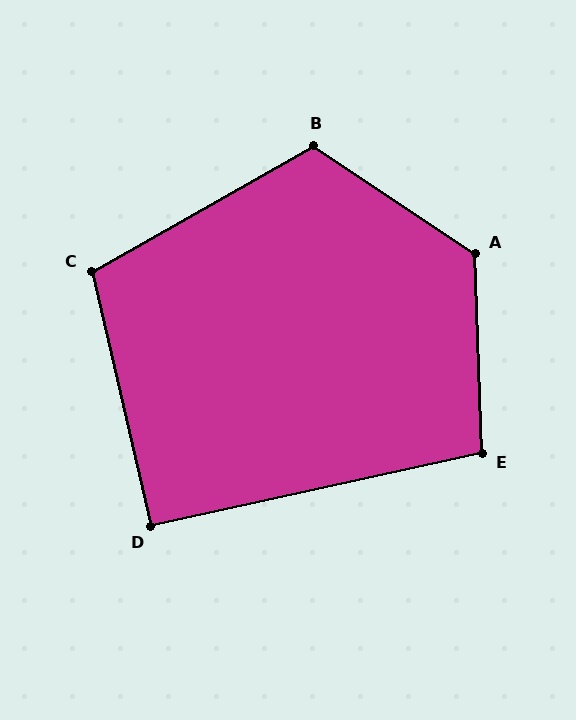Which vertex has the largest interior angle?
A, at approximately 126 degrees.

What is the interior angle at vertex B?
Approximately 117 degrees (obtuse).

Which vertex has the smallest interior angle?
D, at approximately 91 degrees.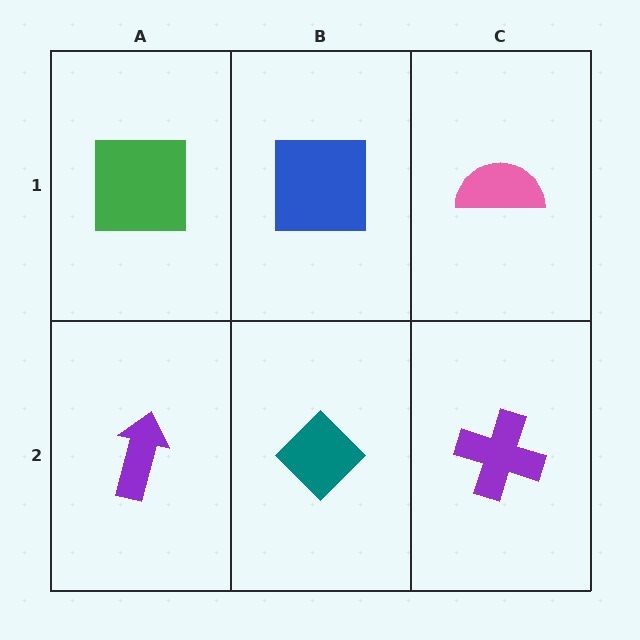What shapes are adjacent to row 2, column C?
A pink semicircle (row 1, column C), a teal diamond (row 2, column B).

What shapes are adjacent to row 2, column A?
A green square (row 1, column A), a teal diamond (row 2, column B).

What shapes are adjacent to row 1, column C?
A purple cross (row 2, column C), a blue square (row 1, column B).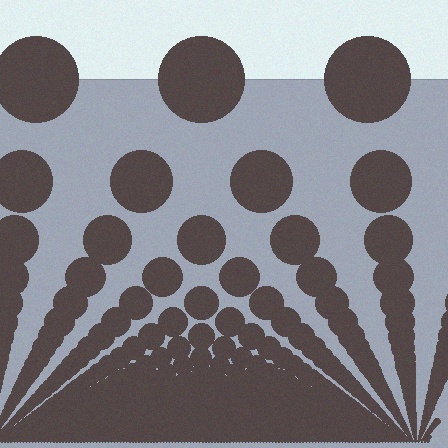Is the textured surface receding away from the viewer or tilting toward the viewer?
The surface appears to tilt toward the viewer. Texture elements get larger and sparser toward the top.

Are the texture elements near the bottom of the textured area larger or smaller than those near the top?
Smaller. The gradient is inverted — elements near the bottom are smaller and denser.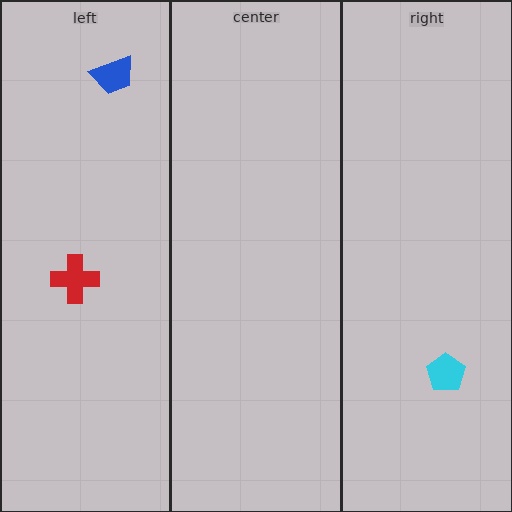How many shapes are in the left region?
2.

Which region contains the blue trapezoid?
The left region.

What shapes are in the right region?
The cyan pentagon.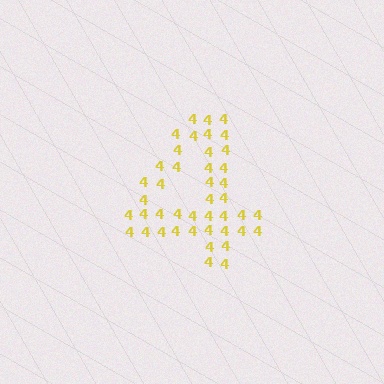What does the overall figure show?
The overall figure shows the digit 4.